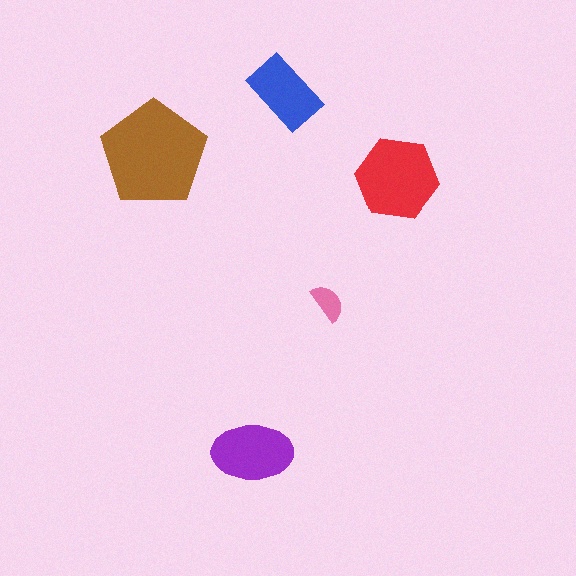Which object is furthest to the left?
The brown pentagon is leftmost.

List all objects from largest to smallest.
The brown pentagon, the red hexagon, the purple ellipse, the blue rectangle, the pink semicircle.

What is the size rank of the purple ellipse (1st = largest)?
3rd.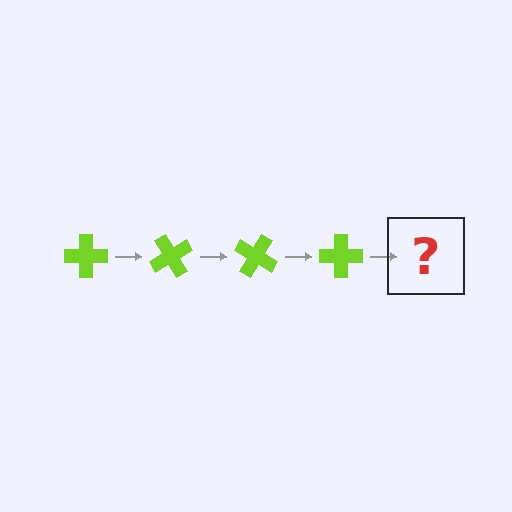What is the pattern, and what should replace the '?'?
The pattern is that the cross rotates 60 degrees each step. The '?' should be a lime cross rotated 240 degrees.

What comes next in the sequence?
The next element should be a lime cross rotated 240 degrees.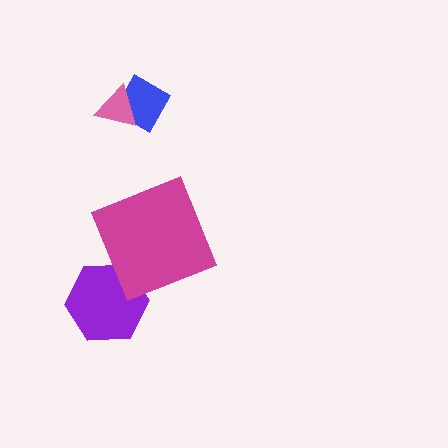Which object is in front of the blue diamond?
The pink triangle is in front of the blue diamond.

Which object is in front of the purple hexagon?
The magenta square is in front of the purple hexagon.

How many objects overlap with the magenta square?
1 object overlaps with the magenta square.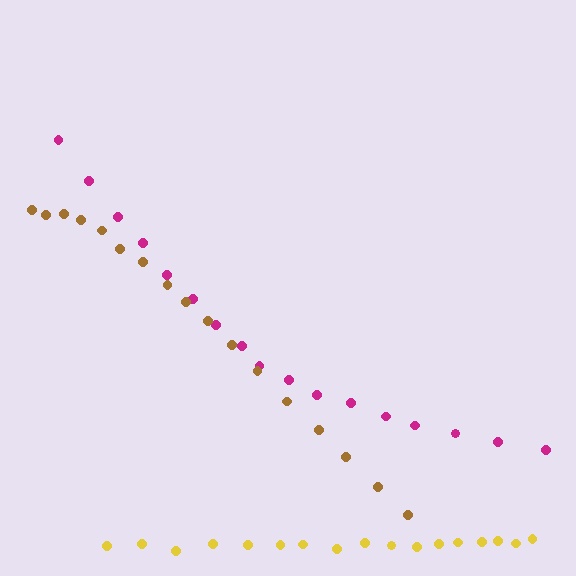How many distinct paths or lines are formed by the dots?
There are 3 distinct paths.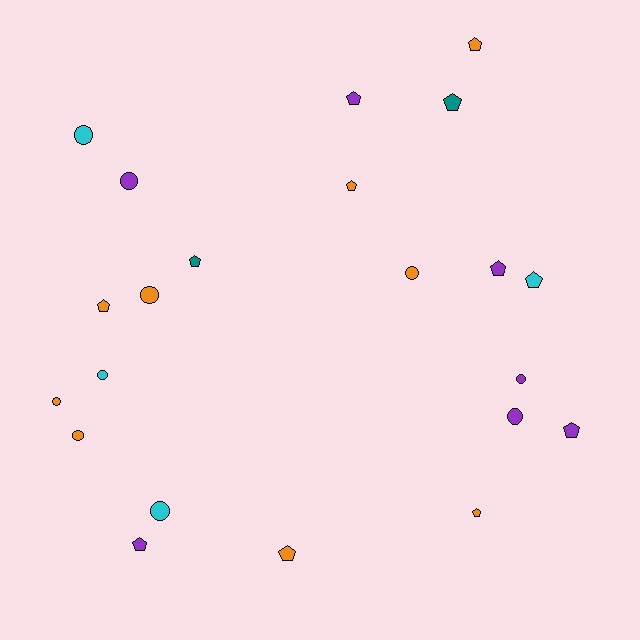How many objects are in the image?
There are 22 objects.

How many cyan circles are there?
There are 3 cyan circles.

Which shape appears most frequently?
Pentagon, with 12 objects.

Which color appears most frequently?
Orange, with 9 objects.